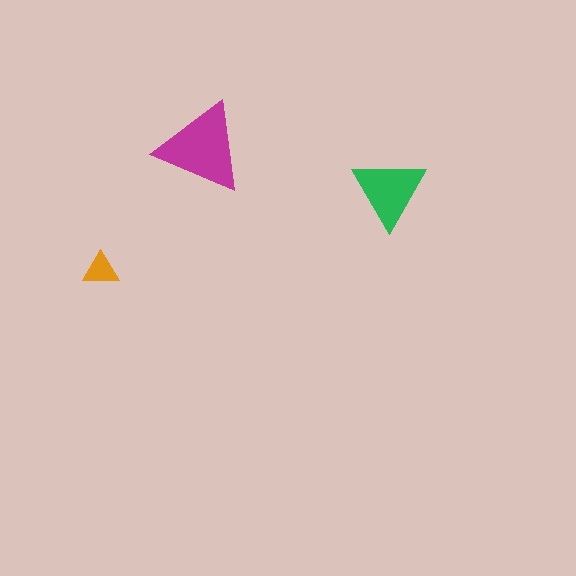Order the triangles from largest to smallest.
the magenta one, the green one, the orange one.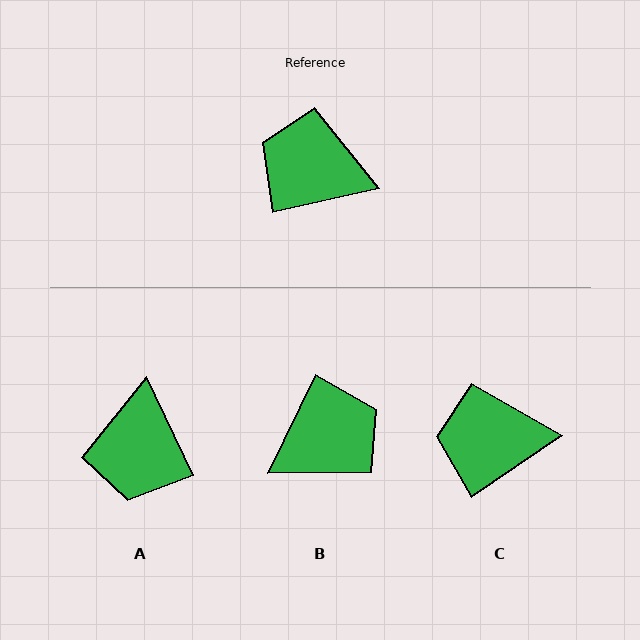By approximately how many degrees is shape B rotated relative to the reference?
Approximately 128 degrees clockwise.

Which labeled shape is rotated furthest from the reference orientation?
B, about 128 degrees away.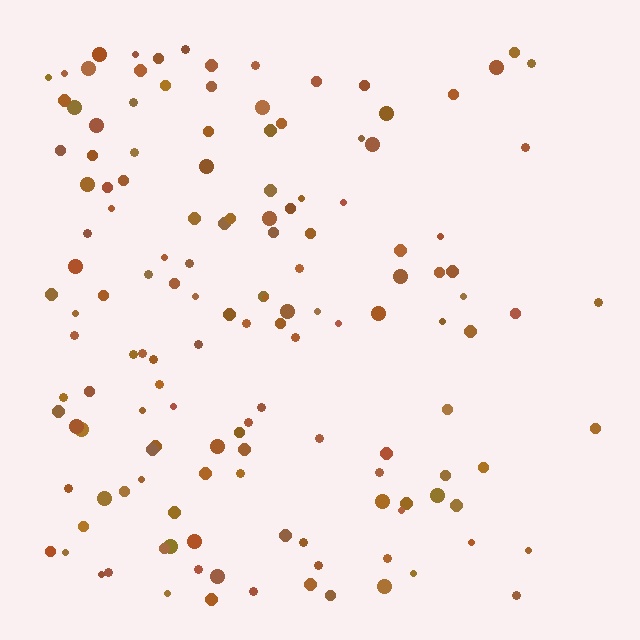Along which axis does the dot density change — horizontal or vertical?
Horizontal.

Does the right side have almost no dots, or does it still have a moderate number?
Still a moderate number, just noticeably fewer than the left.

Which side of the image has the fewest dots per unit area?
The right.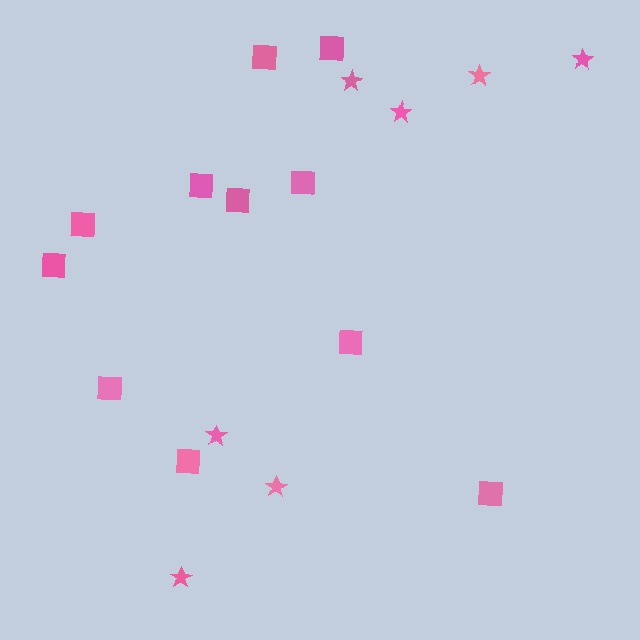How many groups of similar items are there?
There are 2 groups: one group of stars (7) and one group of squares (11).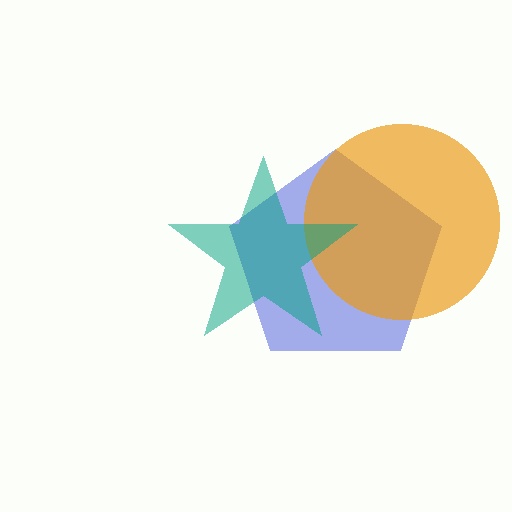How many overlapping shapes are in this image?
There are 3 overlapping shapes in the image.